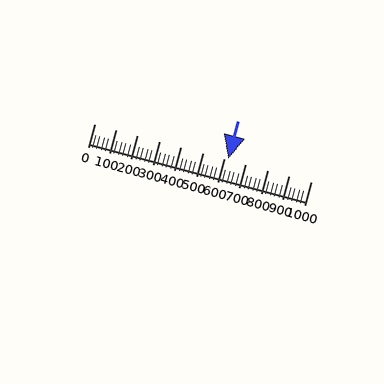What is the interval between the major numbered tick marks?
The major tick marks are spaced 100 units apart.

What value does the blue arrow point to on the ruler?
The blue arrow points to approximately 620.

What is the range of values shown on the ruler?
The ruler shows values from 0 to 1000.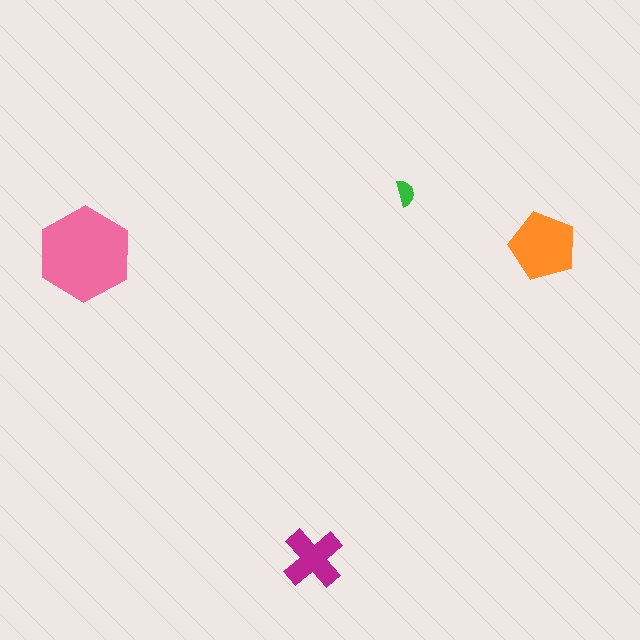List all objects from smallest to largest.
The green semicircle, the magenta cross, the orange pentagon, the pink hexagon.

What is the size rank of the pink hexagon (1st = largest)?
1st.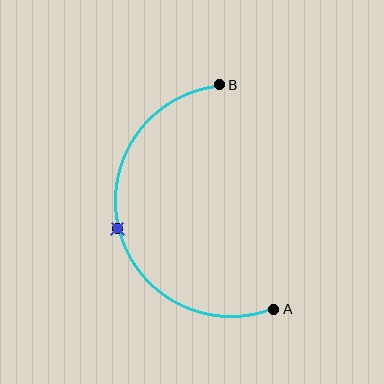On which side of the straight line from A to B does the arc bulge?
The arc bulges to the left of the straight line connecting A and B.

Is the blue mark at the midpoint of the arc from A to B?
Yes. The blue mark lies on the arc at equal arc-length from both A and B — it is the arc midpoint.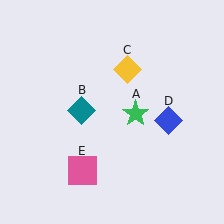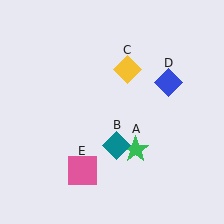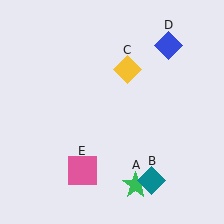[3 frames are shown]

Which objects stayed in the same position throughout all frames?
Yellow diamond (object C) and pink square (object E) remained stationary.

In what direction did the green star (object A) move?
The green star (object A) moved down.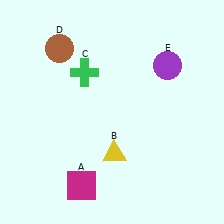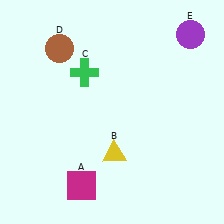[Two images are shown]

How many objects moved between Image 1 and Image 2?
1 object moved between the two images.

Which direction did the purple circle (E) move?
The purple circle (E) moved up.